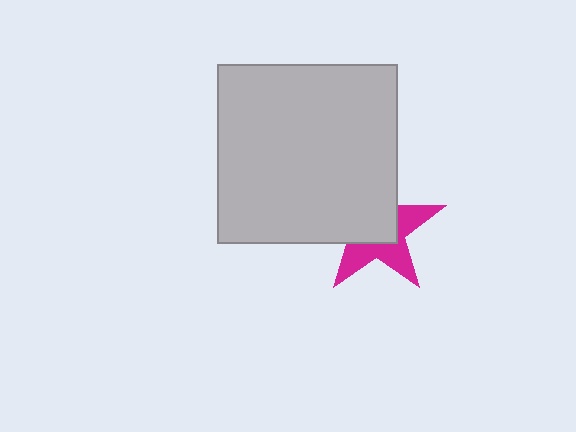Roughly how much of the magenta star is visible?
About half of it is visible (roughly 46%).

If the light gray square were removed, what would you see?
You would see the complete magenta star.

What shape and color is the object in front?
The object in front is a light gray square.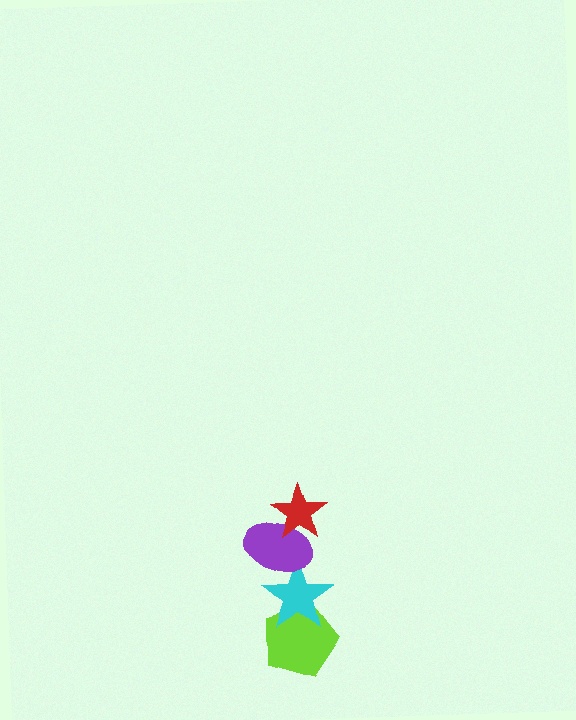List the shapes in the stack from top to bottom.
From top to bottom: the red star, the purple ellipse, the cyan star, the lime pentagon.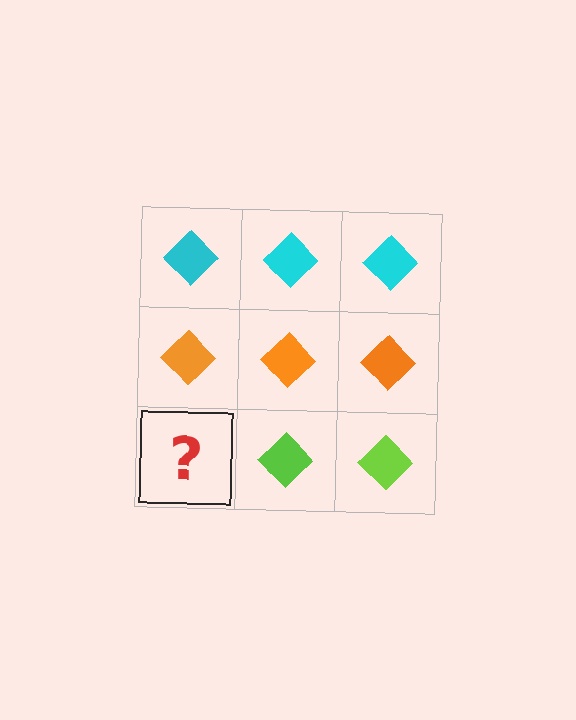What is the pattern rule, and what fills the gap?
The rule is that each row has a consistent color. The gap should be filled with a lime diamond.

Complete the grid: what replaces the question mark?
The question mark should be replaced with a lime diamond.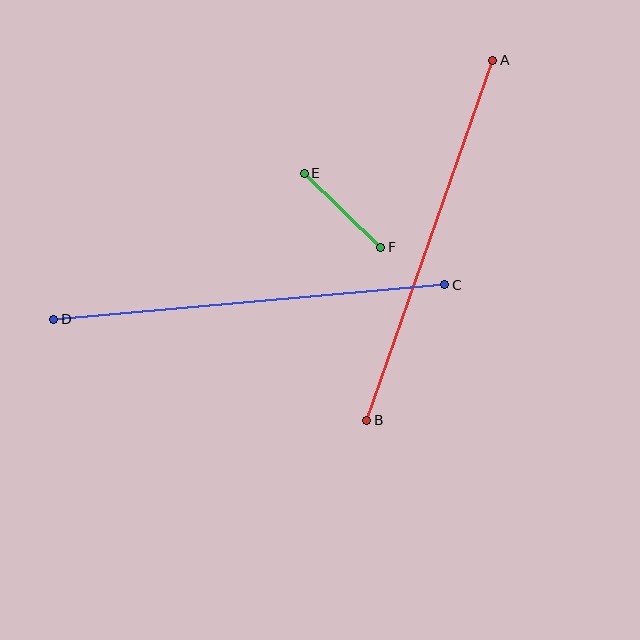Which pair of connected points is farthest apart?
Points C and D are farthest apart.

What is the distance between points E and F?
The distance is approximately 107 pixels.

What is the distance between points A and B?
The distance is approximately 382 pixels.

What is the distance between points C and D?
The distance is approximately 392 pixels.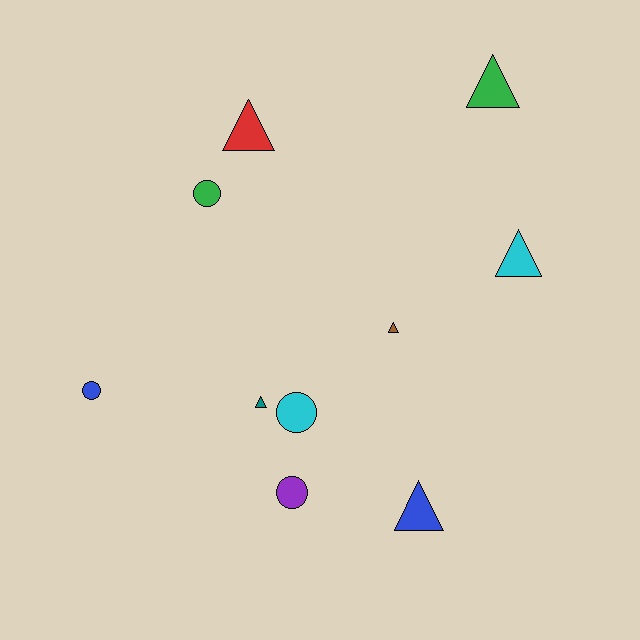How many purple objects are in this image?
There is 1 purple object.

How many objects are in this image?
There are 10 objects.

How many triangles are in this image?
There are 6 triangles.